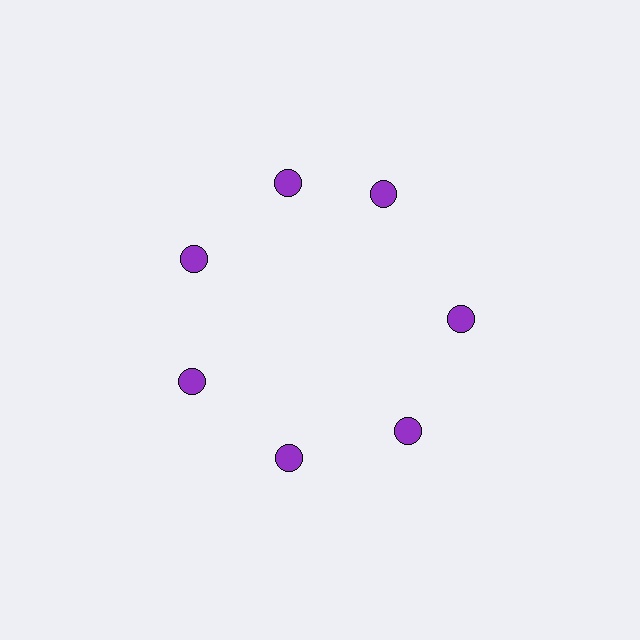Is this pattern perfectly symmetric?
No. The 7 purple circles are arranged in a ring, but one element near the 1 o'clock position is rotated out of alignment along the ring, breaking the 7-fold rotational symmetry.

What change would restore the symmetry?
The symmetry would be restored by rotating it back into even spacing with its neighbors so that all 7 circles sit at equal angles and equal distance from the center.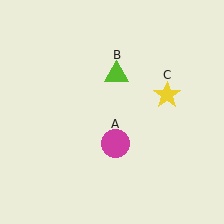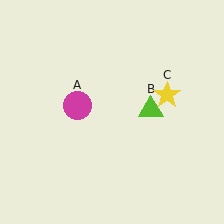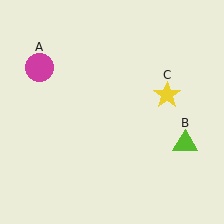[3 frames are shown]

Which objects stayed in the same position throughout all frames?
Yellow star (object C) remained stationary.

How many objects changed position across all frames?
2 objects changed position: magenta circle (object A), lime triangle (object B).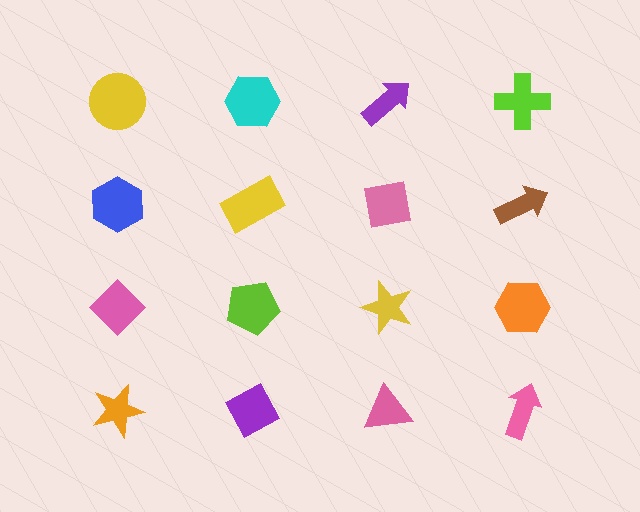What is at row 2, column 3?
A pink square.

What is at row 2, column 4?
A brown arrow.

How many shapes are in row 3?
4 shapes.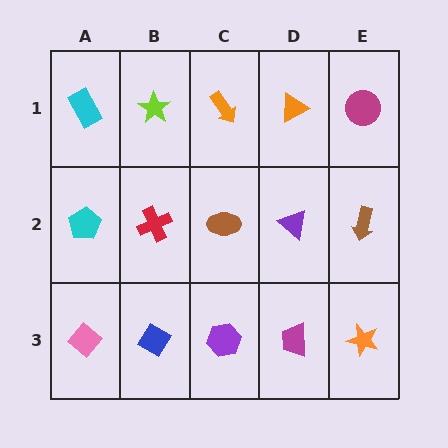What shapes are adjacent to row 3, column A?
A cyan pentagon (row 2, column A), a blue diamond (row 3, column B).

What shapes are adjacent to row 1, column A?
A cyan pentagon (row 2, column A), a lime star (row 1, column B).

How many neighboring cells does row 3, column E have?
2.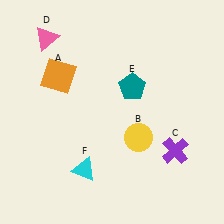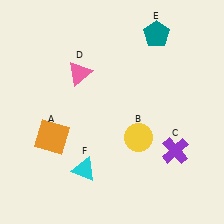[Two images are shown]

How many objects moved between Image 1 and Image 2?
3 objects moved between the two images.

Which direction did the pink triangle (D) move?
The pink triangle (D) moved down.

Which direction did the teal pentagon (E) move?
The teal pentagon (E) moved up.